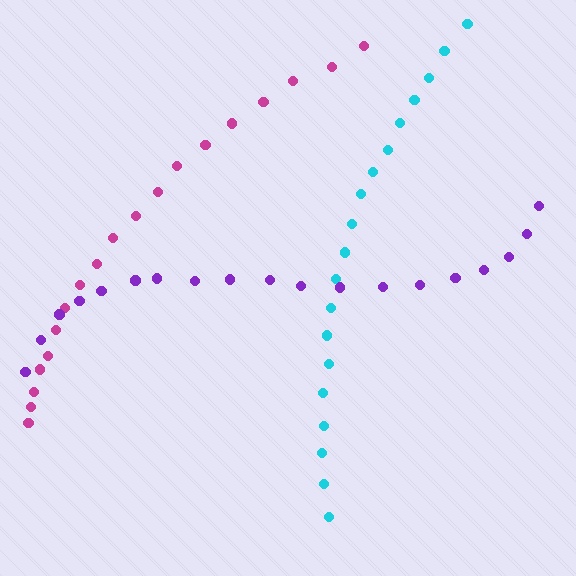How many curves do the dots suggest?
There are 3 distinct paths.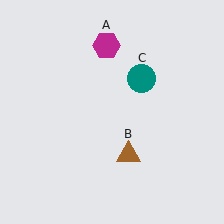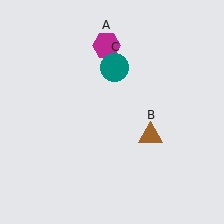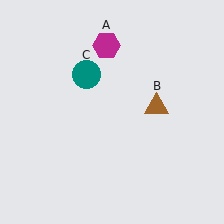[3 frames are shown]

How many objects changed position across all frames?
2 objects changed position: brown triangle (object B), teal circle (object C).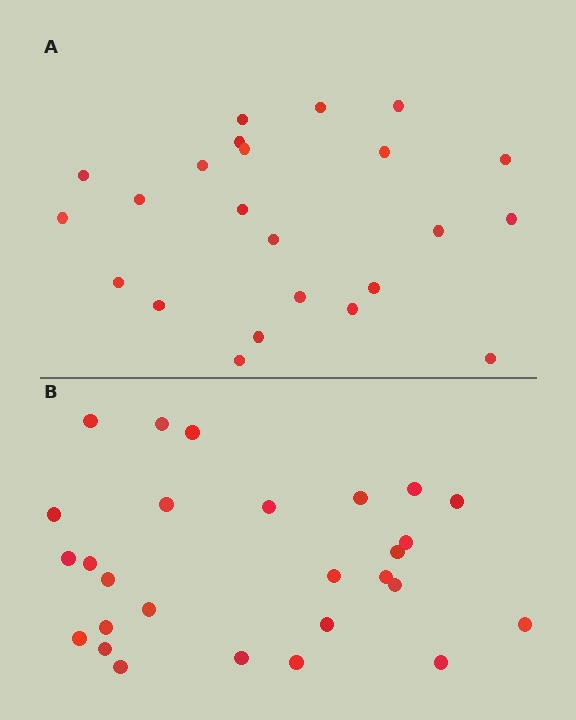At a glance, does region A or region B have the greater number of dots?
Region B (the bottom region) has more dots.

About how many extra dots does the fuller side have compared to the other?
Region B has about 4 more dots than region A.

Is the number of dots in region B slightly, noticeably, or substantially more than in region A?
Region B has only slightly more — the two regions are fairly close. The ratio is roughly 1.2 to 1.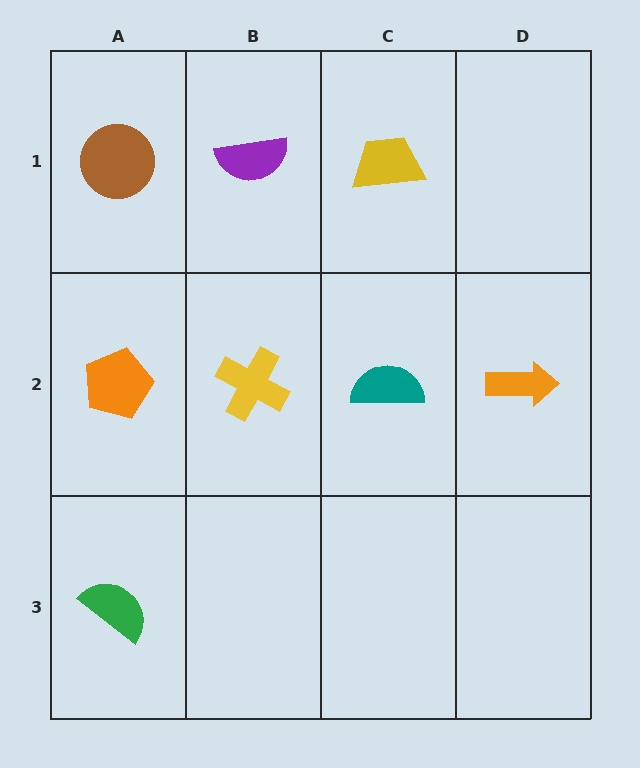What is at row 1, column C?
A yellow trapezoid.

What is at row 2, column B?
A yellow cross.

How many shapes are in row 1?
3 shapes.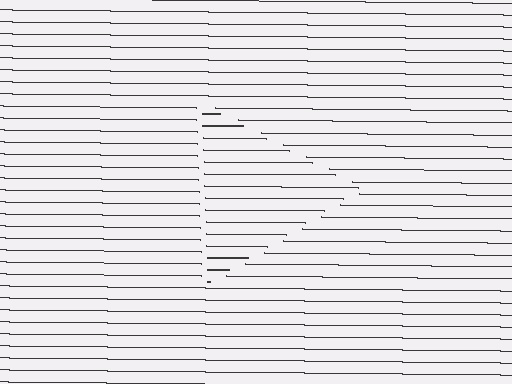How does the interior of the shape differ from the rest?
The interior of the shape contains the same grating, shifted by half a period — the contour is defined by the phase discontinuity where line-ends from the inner and outer gratings abut.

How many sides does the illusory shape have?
3 sides — the line-ends trace a triangle.